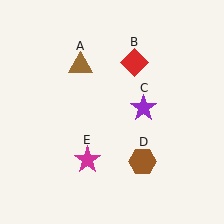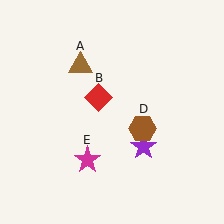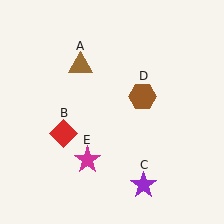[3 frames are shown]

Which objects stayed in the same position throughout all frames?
Brown triangle (object A) and magenta star (object E) remained stationary.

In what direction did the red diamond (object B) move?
The red diamond (object B) moved down and to the left.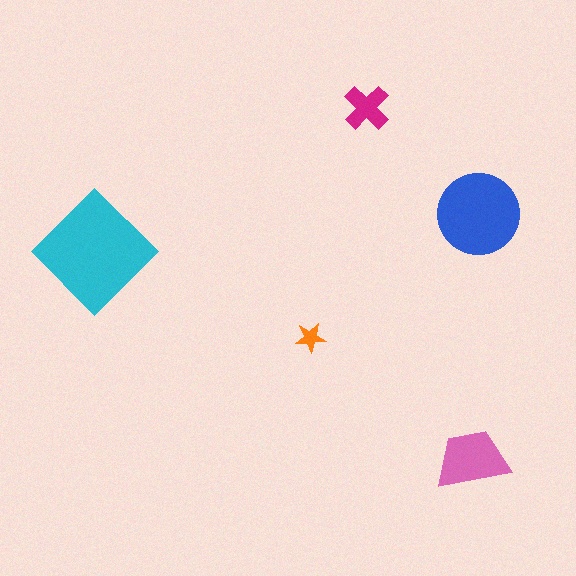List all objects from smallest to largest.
The orange star, the magenta cross, the pink trapezoid, the blue circle, the cyan diamond.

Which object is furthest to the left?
The cyan diamond is leftmost.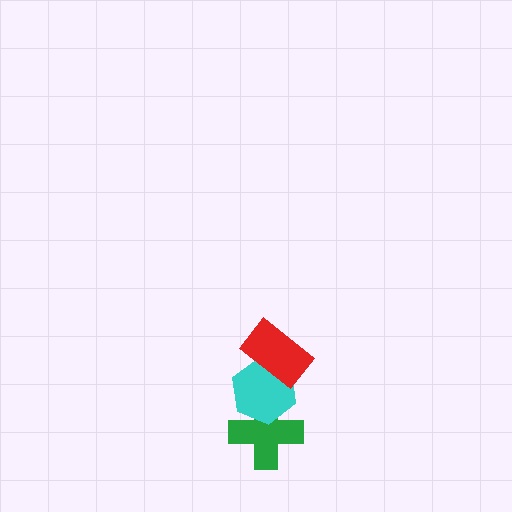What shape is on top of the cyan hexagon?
The red rectangle is on top of the cyan hexagon.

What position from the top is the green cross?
The green cross is 3rd from the top.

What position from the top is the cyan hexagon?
The cyan hexagon is 2nd from the top.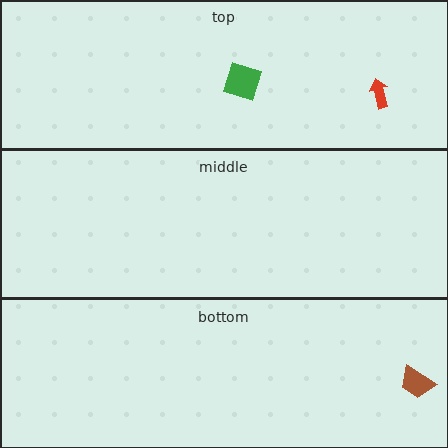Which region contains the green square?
The top region.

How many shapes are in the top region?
2.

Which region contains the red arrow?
The top region.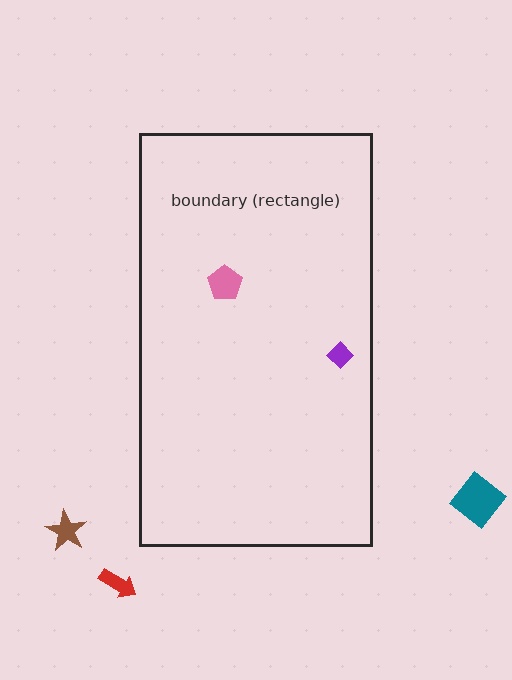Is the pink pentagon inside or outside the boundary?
Inside.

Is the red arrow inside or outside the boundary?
Outside.